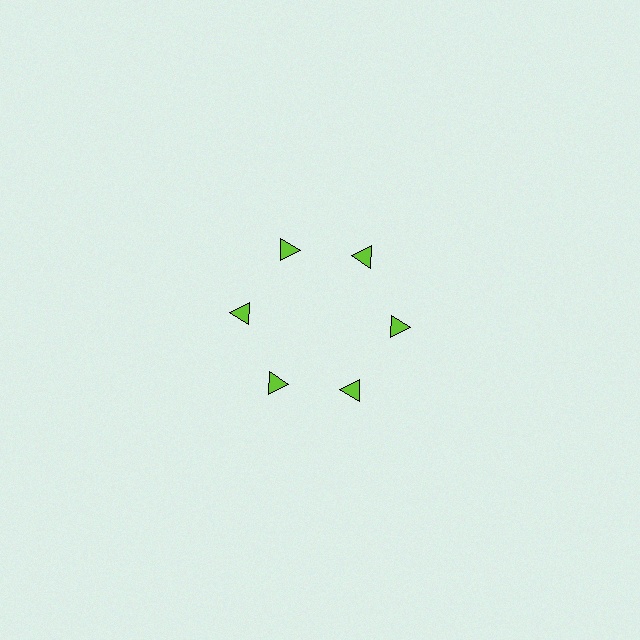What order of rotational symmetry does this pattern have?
This pattern has 6-fold rotational symmetry.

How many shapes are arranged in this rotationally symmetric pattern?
There are 6 shapes, arranged in 6 groups of 1.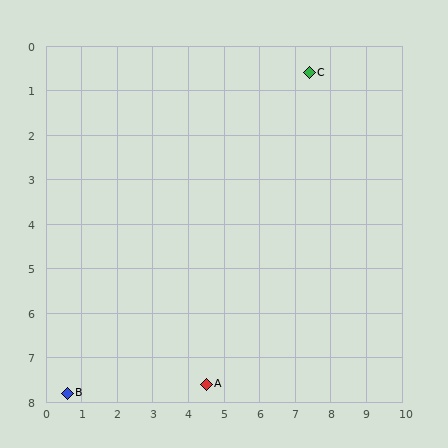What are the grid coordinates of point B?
Point B is at approximately (0.6, 7.8).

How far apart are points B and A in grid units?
Points B and A are about 3.9 grid units apart.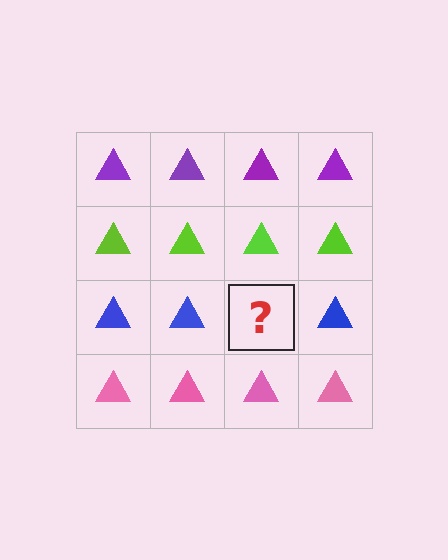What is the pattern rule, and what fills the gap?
The rule is that each row has a consistent color. The gap should be filled with a blue triangle.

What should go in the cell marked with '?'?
The missing cell should contain a blue triangle.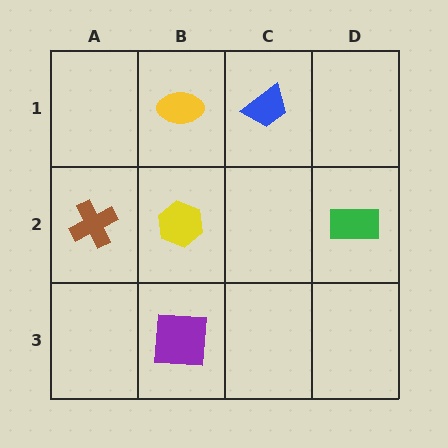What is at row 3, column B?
A purple square.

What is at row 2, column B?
A yellow hexagon.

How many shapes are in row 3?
1 shape.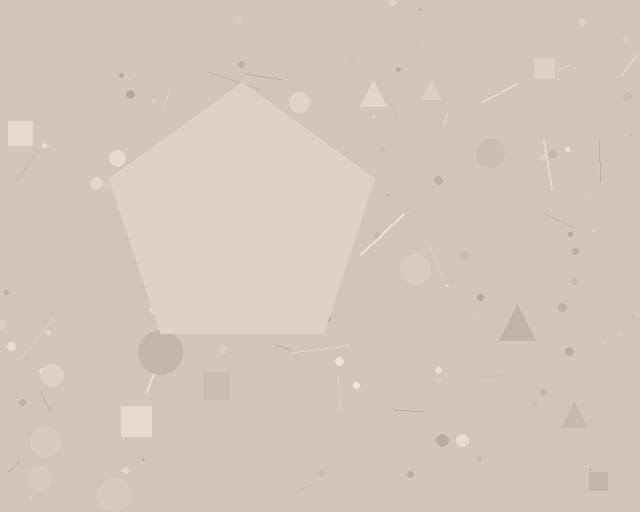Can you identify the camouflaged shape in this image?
The camouflaged shape is a pentagon.